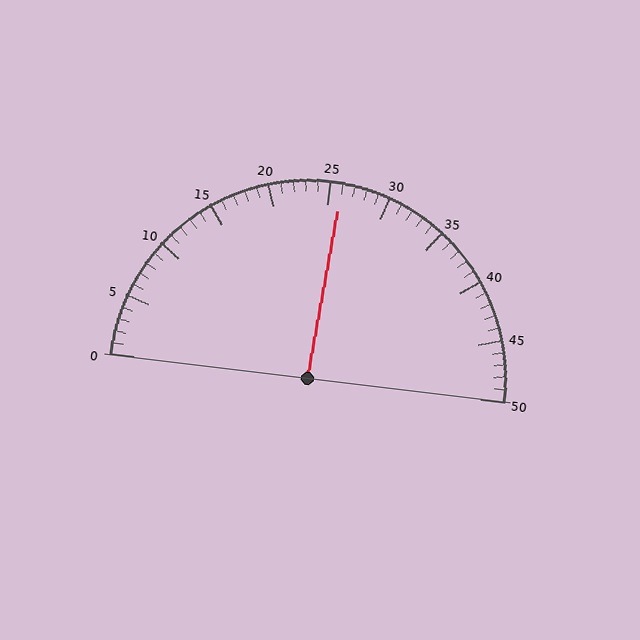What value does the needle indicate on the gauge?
The needle indicates approximately 26.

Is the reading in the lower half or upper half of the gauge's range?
The reading is in the upper half of the range (0 to 50).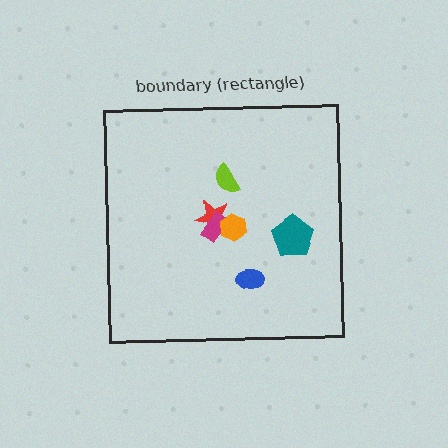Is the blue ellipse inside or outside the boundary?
Inside.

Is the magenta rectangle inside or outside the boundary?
Inside.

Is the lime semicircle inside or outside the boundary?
Inside.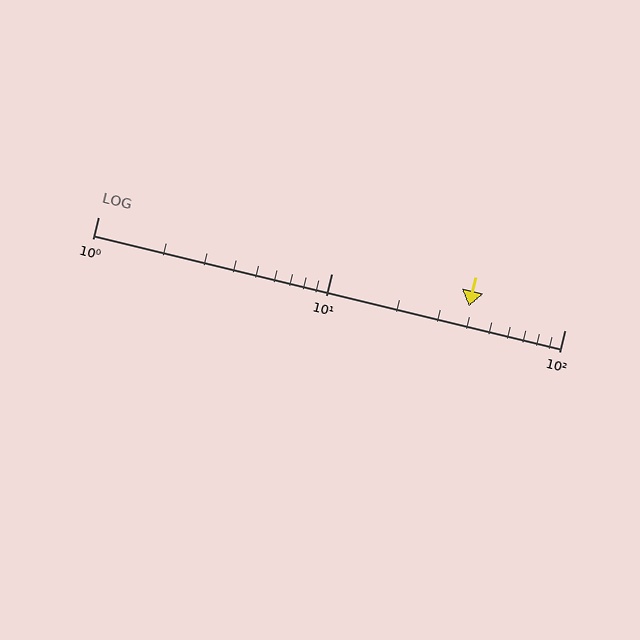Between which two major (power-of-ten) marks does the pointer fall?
The pointer is between 10 and 100.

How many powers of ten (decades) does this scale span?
The scale spans 2 decades, from 1 to 100.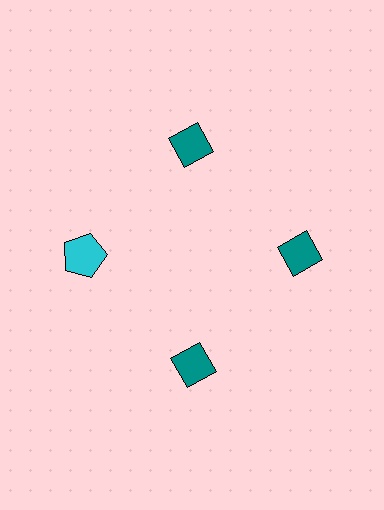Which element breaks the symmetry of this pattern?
The cyan pentagon at roughly the 9 o'clock position breaks the symmetry. All other shapes are teal diamonds.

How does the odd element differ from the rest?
It differs in both color (cyan instead of teal) and shape (pentagon instead of diamond).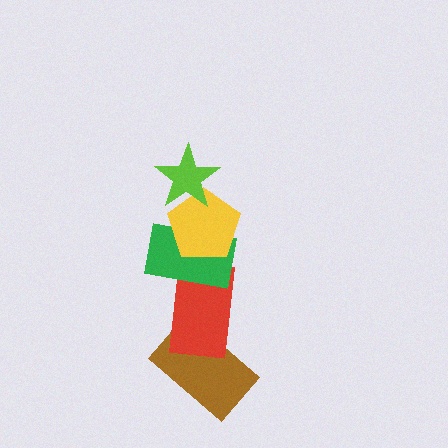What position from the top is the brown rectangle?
The brown rectangle is 5th from the top.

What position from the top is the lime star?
The lime star is 1st from the top.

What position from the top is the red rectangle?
The red rectangle is 4th from the top.